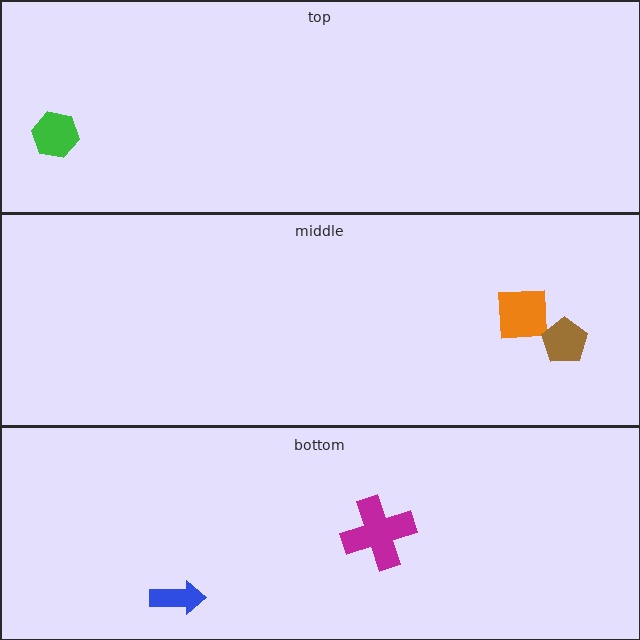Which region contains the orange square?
The middle region.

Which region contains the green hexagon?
The top region.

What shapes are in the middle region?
The orange square, the brown pentagon.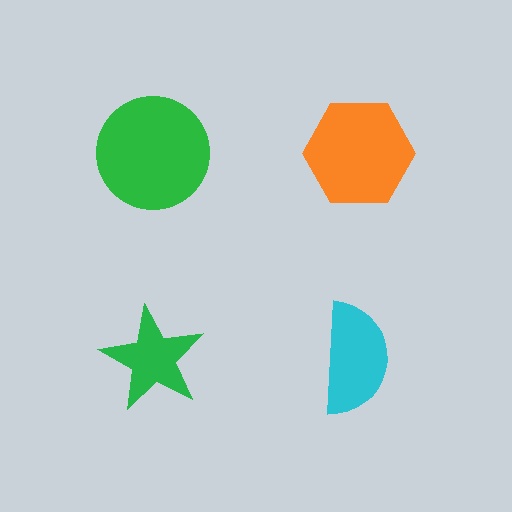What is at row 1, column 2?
An orange hexagon.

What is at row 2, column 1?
A green star.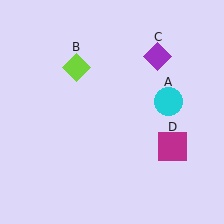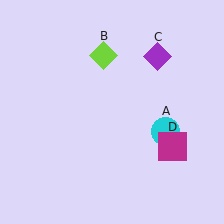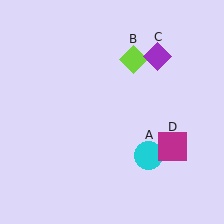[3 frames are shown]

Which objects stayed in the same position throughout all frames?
Purple diamond (object C) and magenta square (object D) remained stationary.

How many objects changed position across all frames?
2 objects changed position: cyan circle (object A), lime diamond (object B).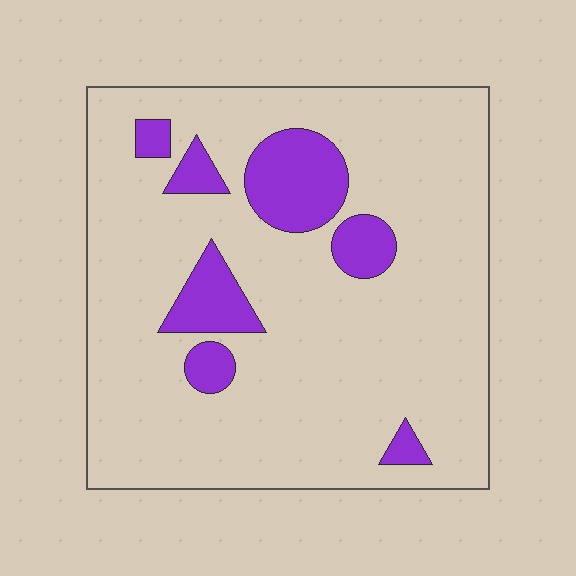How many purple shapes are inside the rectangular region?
7.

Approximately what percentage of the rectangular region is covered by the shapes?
Approximately 15%.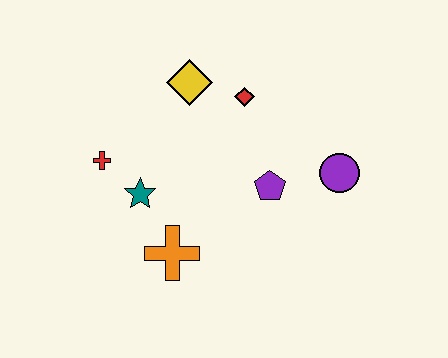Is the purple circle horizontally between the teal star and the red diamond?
No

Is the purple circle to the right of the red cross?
Yes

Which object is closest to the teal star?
The red cross is closest to the teal star.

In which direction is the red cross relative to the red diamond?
The red cross is to the left of the red diamond.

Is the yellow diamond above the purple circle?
Yes